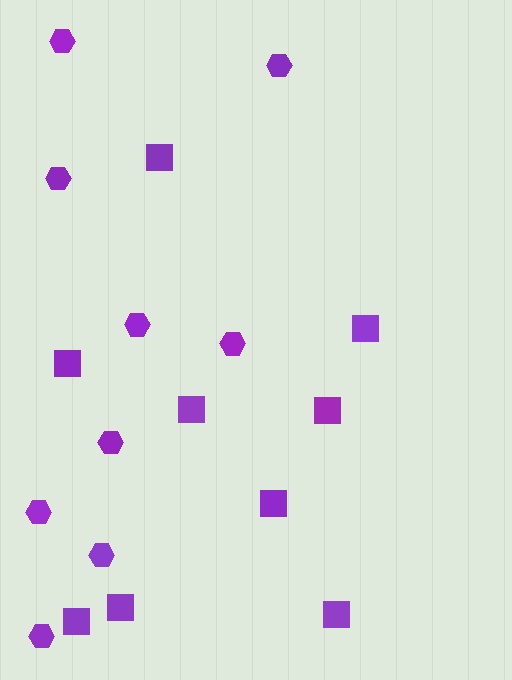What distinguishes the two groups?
There are 2 groups: one group of squares (9) and one group of hexagons (9).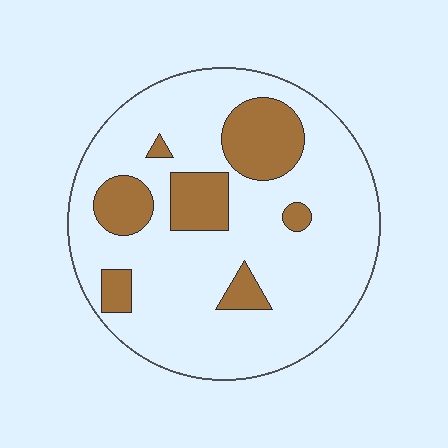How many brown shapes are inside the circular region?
7.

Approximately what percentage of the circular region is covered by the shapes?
Approximately 20%.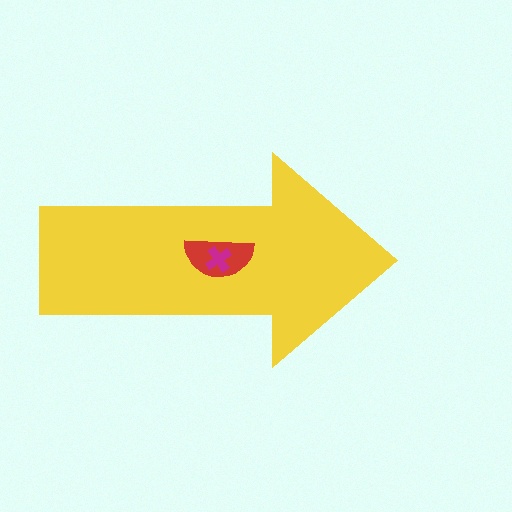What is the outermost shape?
The yellow arrow.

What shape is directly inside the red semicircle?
The magenta cross.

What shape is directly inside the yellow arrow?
The red semicircle.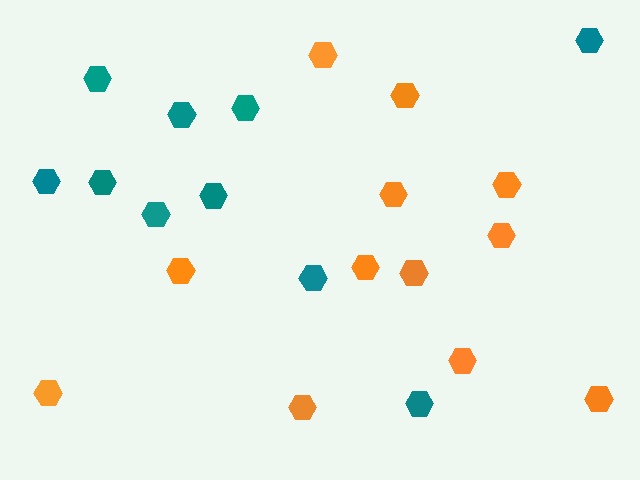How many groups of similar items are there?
There are 2 groups: one group of teal hexagons (10) and one group of orange hexagons (12).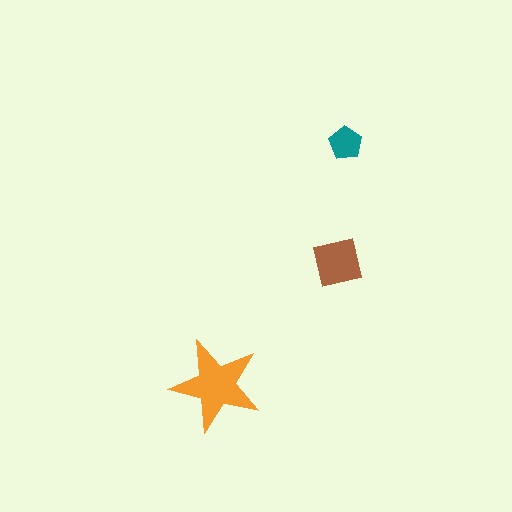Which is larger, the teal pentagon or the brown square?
The brown square.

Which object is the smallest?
The teal pentagon.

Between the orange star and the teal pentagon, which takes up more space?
The orange star.